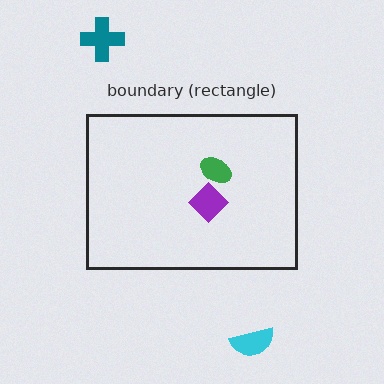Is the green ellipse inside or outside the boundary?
Inside.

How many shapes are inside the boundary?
2 inside, 2 outside.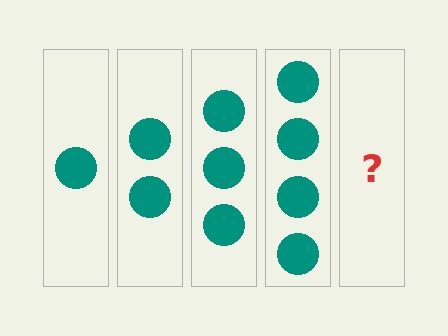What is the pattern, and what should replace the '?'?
The pattern is that each step adds one more circle. The '?' should be 5 circles.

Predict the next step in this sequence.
The next step is 5 circles.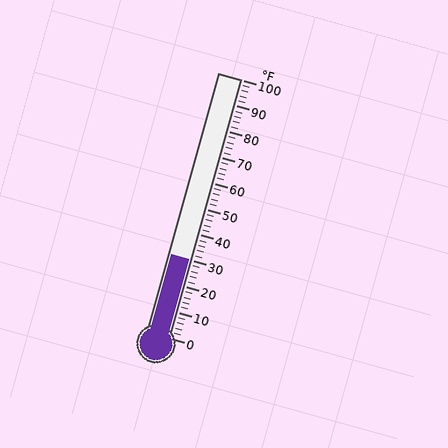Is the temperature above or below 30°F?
The temperature is at 30°F.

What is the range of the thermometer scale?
The thermometer scale ranges from 0°F to 100°F.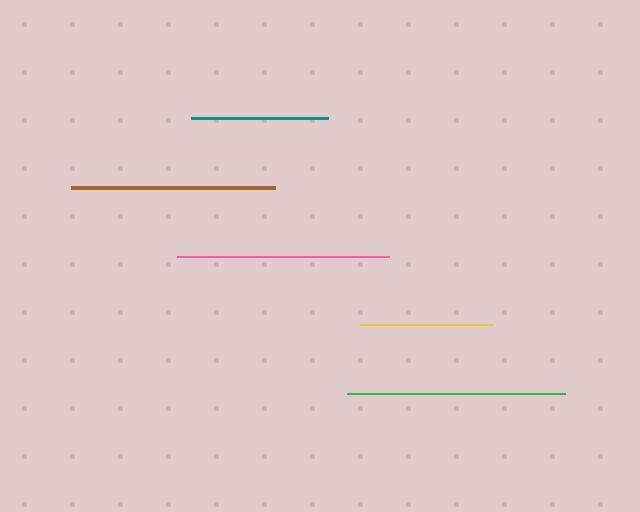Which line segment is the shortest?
The yellow line is the shortest at approximately 133 pixels.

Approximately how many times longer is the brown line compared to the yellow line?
The brown line is approximately 1.5 times the length of the yellow line.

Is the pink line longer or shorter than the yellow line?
The pink line is longer than the yellow line.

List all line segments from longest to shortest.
From longest to shortest: green, pink, brown, teal, yellow.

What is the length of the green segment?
The green segment is approximately 219 pixels long.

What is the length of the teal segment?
The teal segment is approximately 136 pixels long.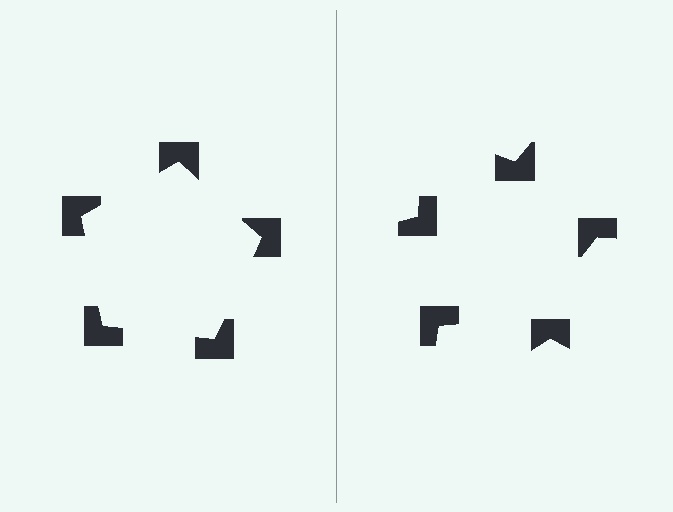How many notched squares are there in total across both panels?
10 — 5 on each side.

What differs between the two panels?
The notched squares are positioned identically on both sides; only the wedge orientations differ. On the left they align to a pentagon; on the right they are misaligned.